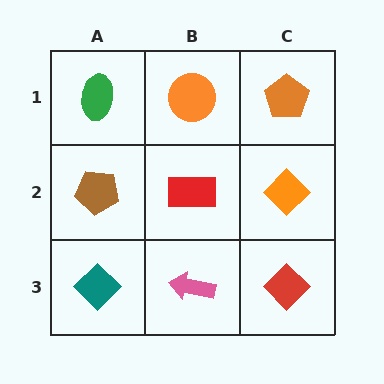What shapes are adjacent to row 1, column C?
An orange diamond (row 2, column C), an orange circle (row 1, column B).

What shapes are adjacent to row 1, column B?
A red rectangle (row 2, column B), a green ellipse (row 1, column A), an orange pentagon (row 1, column C).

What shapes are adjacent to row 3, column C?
An orange diamond (row 2, column C), a pink arrow (row 3, column B).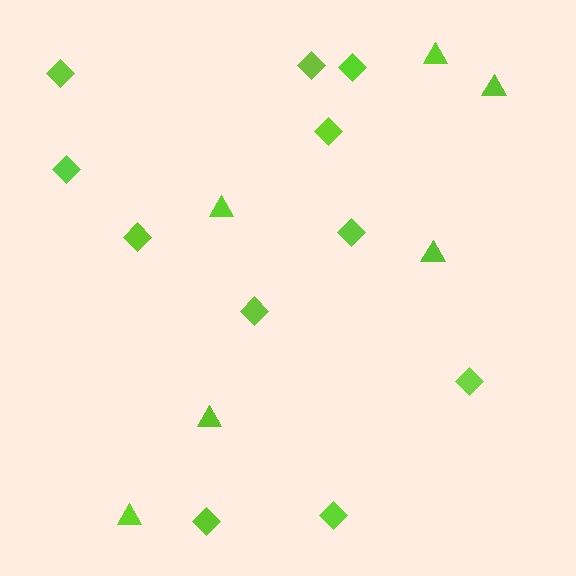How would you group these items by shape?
There are 2 groups: one group of triangles (6) and one group of diamonds (11).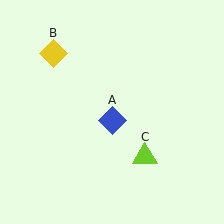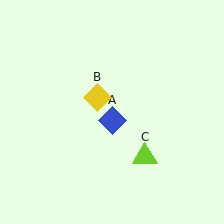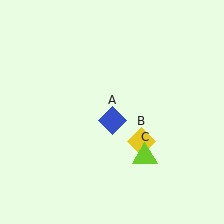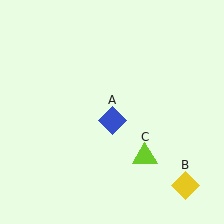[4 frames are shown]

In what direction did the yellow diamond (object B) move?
The yellow diamond (object B) moved down and to the right.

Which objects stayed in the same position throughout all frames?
Blue diamond (object A) and lime triangle (object C) remained stationary.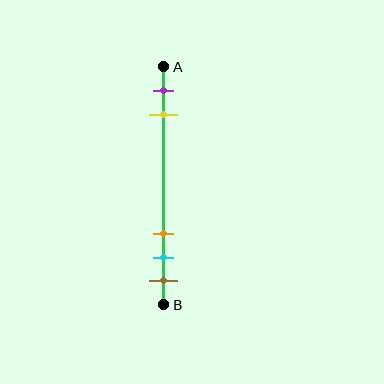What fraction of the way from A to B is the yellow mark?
The yellow mark is approximately 20% (0.2) of the way from A to B.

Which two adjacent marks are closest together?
The cyan and brown marks are the closest adjacent pair.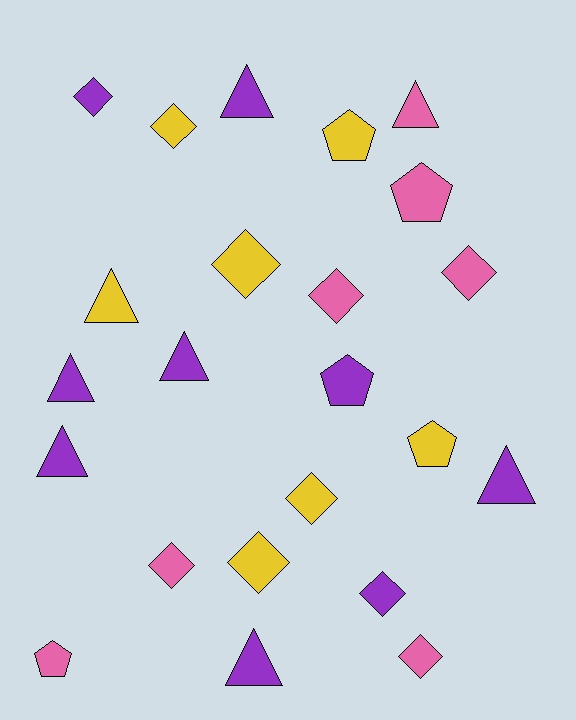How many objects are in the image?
There are 23 objects.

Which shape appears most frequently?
Diamond, with 10 objects.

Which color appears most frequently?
Purple, with 9 objects.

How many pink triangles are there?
There is 1 pink triangle.